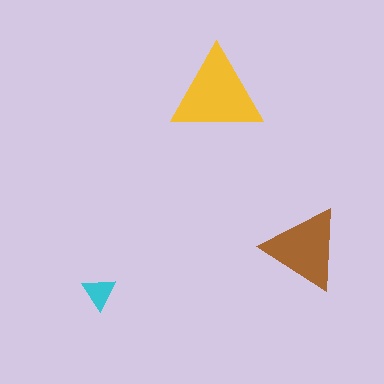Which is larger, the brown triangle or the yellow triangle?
The yellow one.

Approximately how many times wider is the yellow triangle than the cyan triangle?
About 2.5 times wider.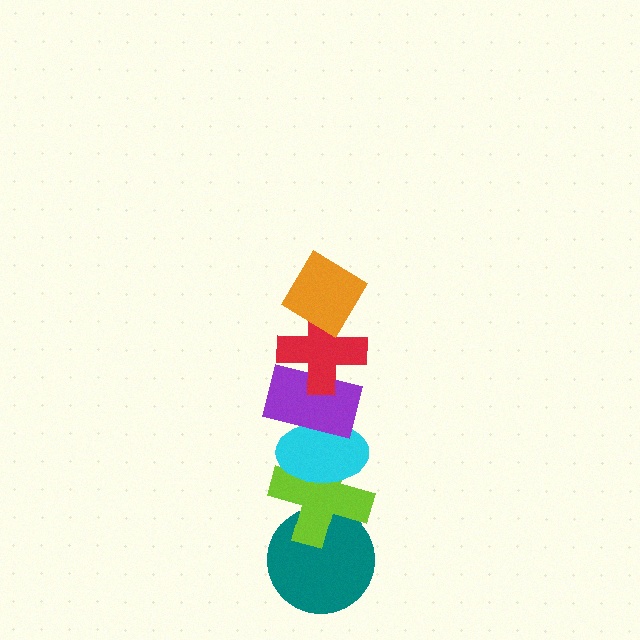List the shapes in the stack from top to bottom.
From top to bottom: the orange diamond, the red cross, the purple rectangle, the cyan ellipse, the lime cross, the teal circle.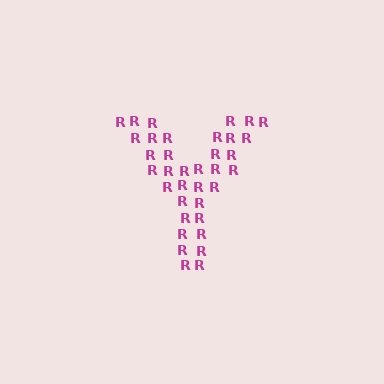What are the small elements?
The small elements are letter R's.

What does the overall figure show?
The overall figure shows the letter Y.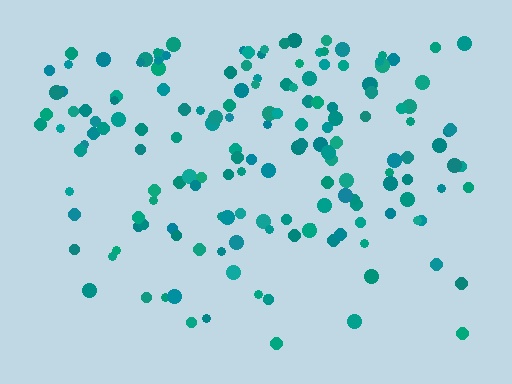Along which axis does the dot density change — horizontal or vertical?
Vertical.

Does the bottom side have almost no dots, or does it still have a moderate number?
Still a moderate number, just noticeably fewer than the top.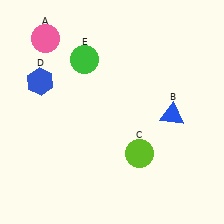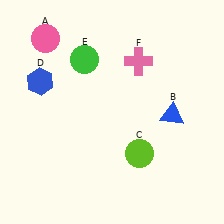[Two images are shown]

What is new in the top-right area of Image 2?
A pink cross (F) was added in the top-right area of Image 2.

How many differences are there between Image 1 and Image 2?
There is 1 difference between the two images.